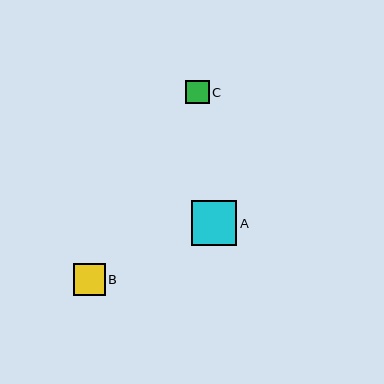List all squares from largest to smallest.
From largest to smallest: A, B, C.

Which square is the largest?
Square A is the largest with a size of approximately 45 pixels.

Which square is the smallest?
Square C is the smallest with a size of approximately 23 pixels.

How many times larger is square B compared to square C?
Square B is approximately 1.4 times the size of square C.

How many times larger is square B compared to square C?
Square B is approximately 1.4 times the size of square C.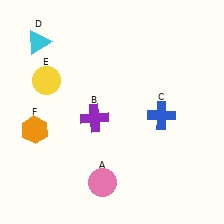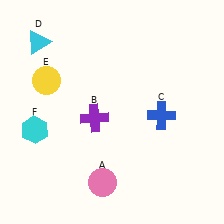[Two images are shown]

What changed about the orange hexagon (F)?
In Image 1, F is orange. In Image 2, it changed to cyan.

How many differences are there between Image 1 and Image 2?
There is 1 difference between the two images.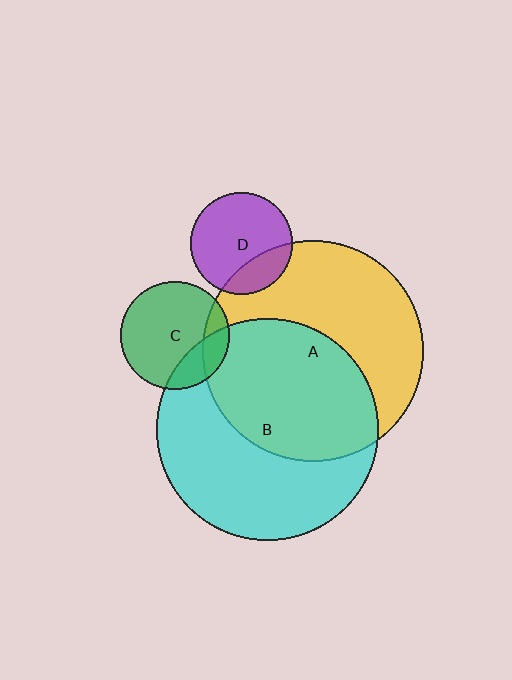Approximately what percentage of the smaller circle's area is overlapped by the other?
Approximately 25%.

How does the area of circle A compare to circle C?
Approximately 4.2 times.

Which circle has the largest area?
Circle B (cyan).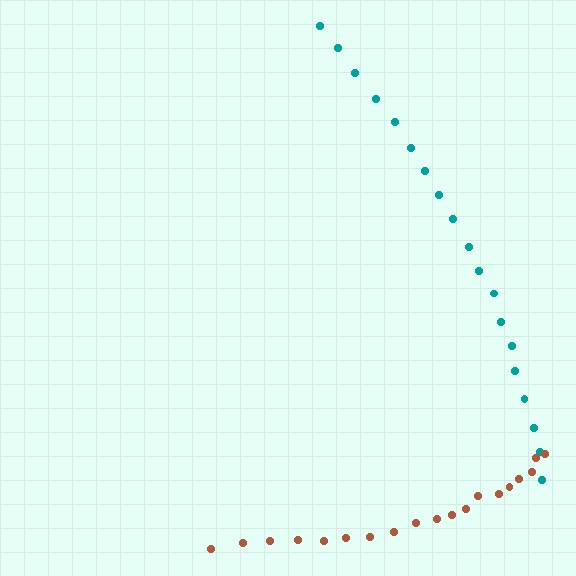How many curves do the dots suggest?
There are 2 distinct paths.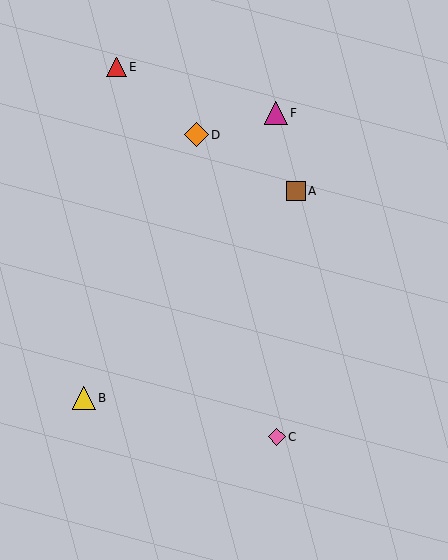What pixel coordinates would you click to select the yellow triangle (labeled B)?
Click at (84, 398) to select the yellow triangle B.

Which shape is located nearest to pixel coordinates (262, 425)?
The pink diamond (labeled C) at (277, 437) is nearest to that location.